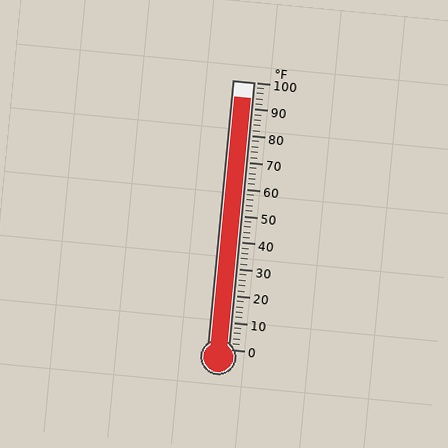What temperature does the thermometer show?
The thermometer shows approximately 94°F.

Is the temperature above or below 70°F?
The temperature is above 70°F.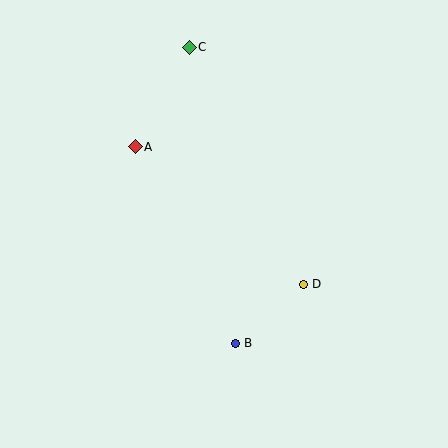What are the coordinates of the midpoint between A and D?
The midpoint between A and D is at (219, 216).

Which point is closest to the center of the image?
Point D at (303, 284) is closest to the center.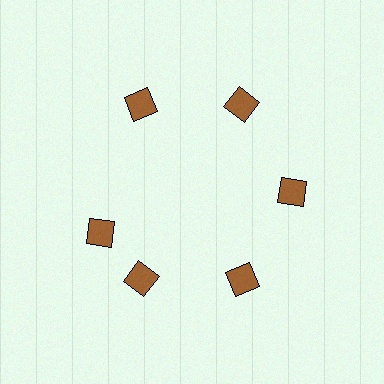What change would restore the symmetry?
The symmetry would be restored by rotating it back into even spacing with its neighbors so that all 6 diamonds sit at equal angles and equal distance from the center.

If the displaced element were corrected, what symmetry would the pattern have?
It would have 6-fold rotational symmetry — the pattern would map onto itself every 60 degrees.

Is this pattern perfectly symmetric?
No. The 6 brown diamonds are arranged in a ring, but one element near the 9 o'clock position is rotated out of alignment along the ring, breaking the 6-fold rotational symmetry.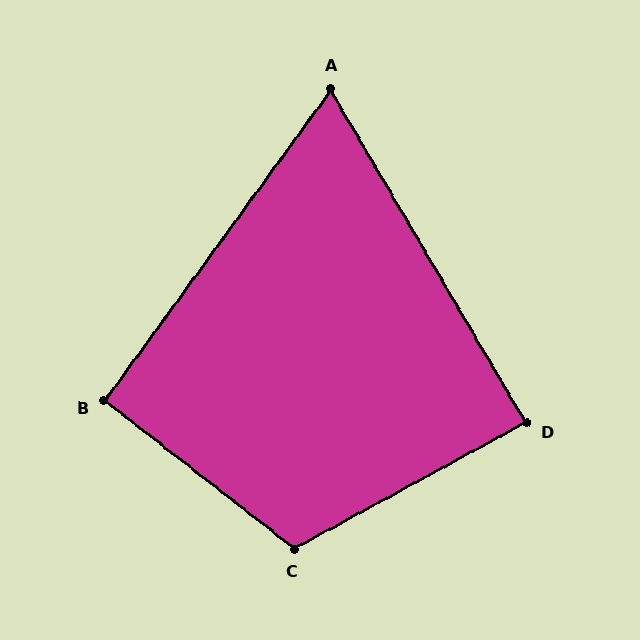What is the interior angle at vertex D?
Approximately 88 degrees (approximately right).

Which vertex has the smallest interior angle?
A, at approximately 67 degrees.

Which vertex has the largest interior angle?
C, at approximately 113 degrees.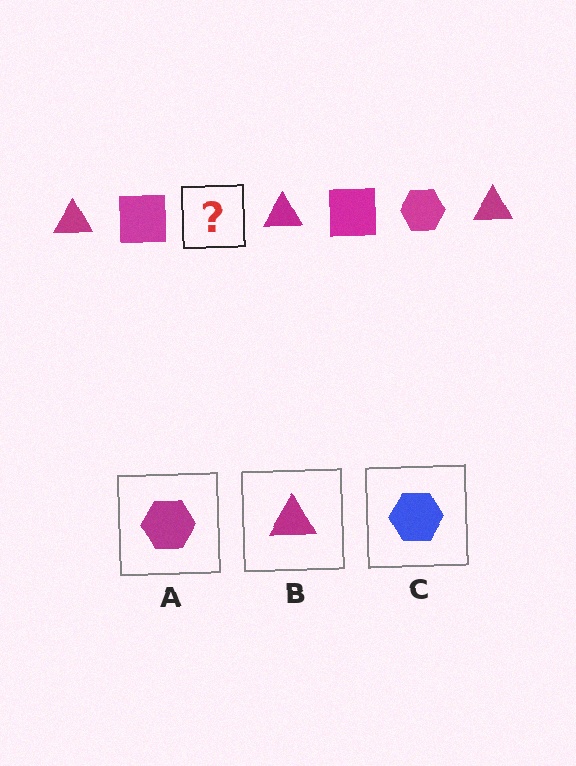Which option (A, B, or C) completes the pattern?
A.